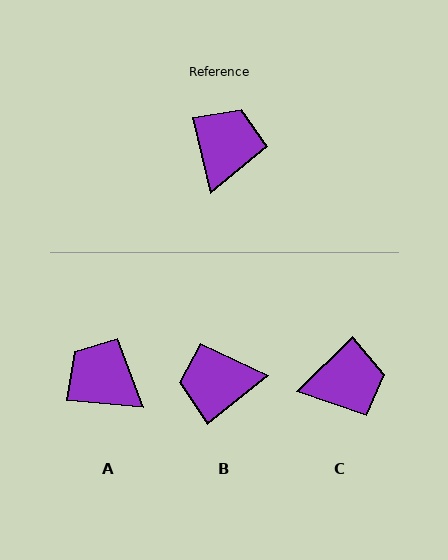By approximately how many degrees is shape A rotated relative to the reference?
Approximately 71 degrees counter-clockwise.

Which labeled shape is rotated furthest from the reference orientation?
B, about 115 degrees away.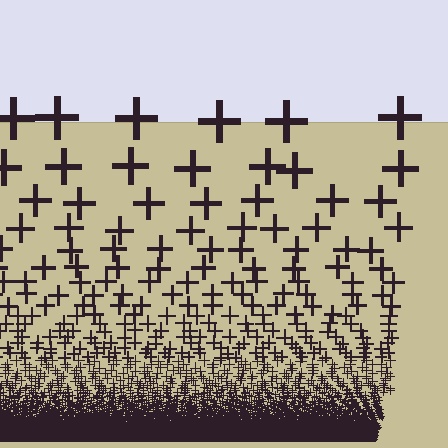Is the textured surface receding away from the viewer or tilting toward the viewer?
The surface appears to tilt toward the viewer. Texture elements get larger and sparser toward the top.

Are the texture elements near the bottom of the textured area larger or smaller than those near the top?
Smaller. The gradient is inverted — elements near the bottom are smaller and denser.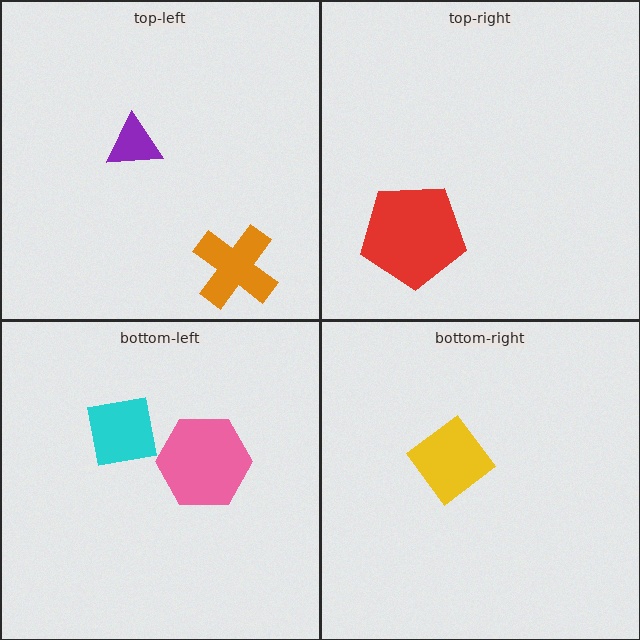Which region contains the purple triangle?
The top-left region.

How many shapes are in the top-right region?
1.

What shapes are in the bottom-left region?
The cyan square, the pink hexagon.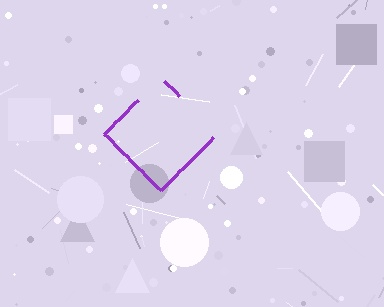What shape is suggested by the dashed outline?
The dashed outline suggests a diamond.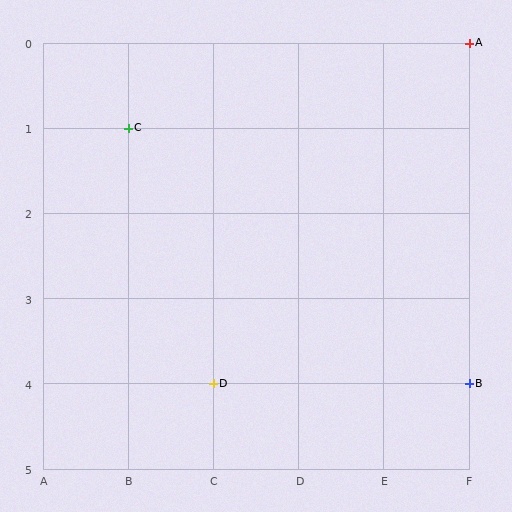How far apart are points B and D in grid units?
Points B and D are 3 columns apart.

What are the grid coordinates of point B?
Point B is at grid coordinates (F, 4).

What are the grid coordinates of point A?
Point A is at grid coordinates (F, 0).